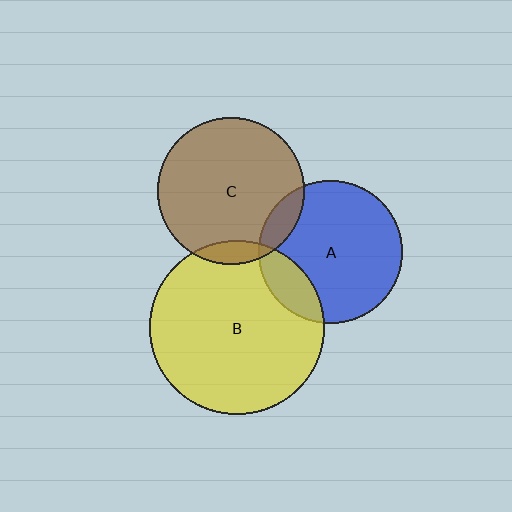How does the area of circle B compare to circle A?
Approximately 1.5 times.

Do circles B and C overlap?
Yes.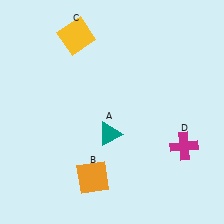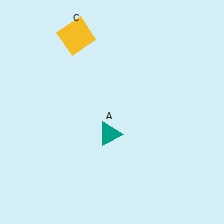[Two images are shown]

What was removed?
The orange square (B), the magenta cross (D) were removed in Image 2.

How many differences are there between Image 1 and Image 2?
There are 2 differences between the two images.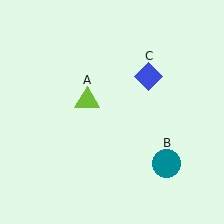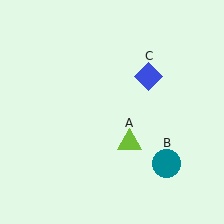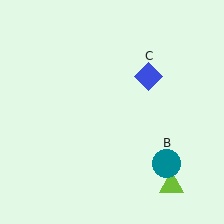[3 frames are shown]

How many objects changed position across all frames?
1 object changed position: lime triangle (object A).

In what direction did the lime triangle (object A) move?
The lime triangle (object A) moved down and to the right.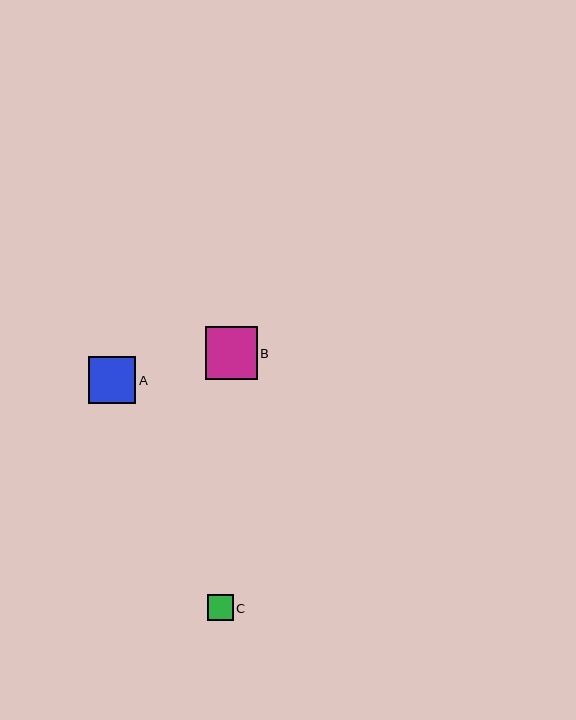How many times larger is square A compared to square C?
Square A is approximately 1.8 times the size of square C.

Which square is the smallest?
Square C is the smallest with a size of approximately 26 pixels.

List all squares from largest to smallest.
From largest to smallest: B, A, C.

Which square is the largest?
Square B is the largest with a size of approximately 52 pixels.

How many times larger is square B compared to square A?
Square B is approximately 1.1 times the size of square A.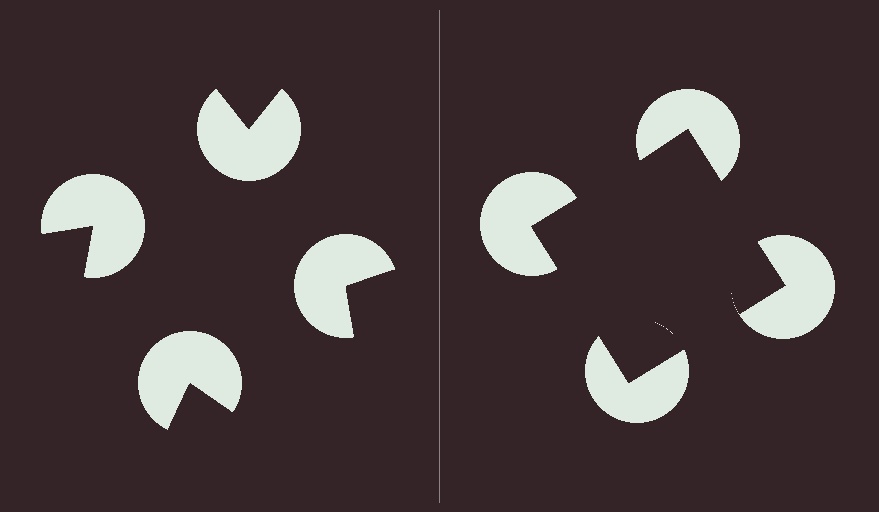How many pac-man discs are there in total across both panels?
8 — 4 on each side.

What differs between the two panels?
The pac-man discs are positioned identically on both sides; only the wedge orientations differ. On the right they align to a square; on the left they are misaligned.